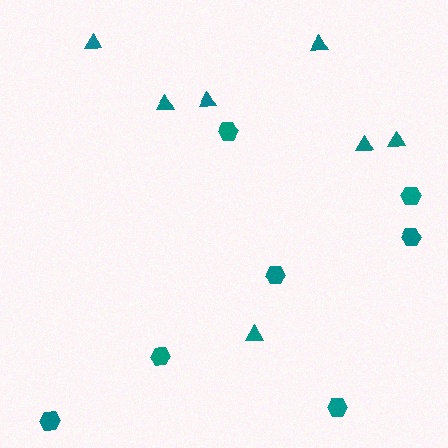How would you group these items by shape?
There are 2 groups: one group of triangles (7) and one group of hexagons (7).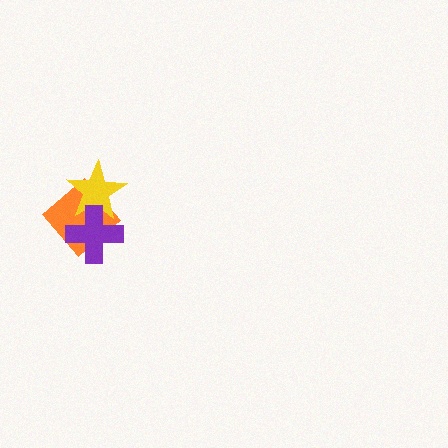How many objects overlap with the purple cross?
2 objects overlap with the purple cross.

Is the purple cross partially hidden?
No, no other shape covers it.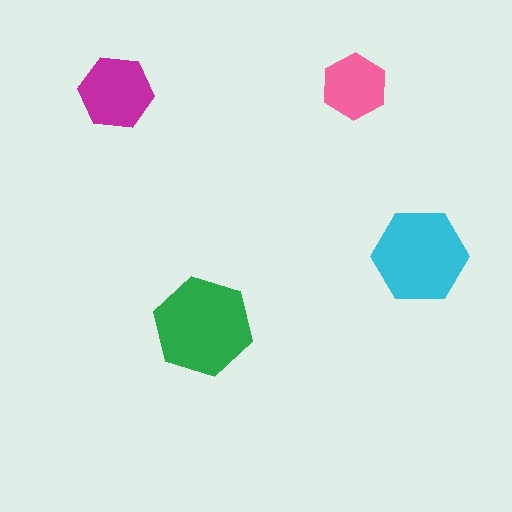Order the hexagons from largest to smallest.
the green one, the cyan one, the magenta one, the pink one.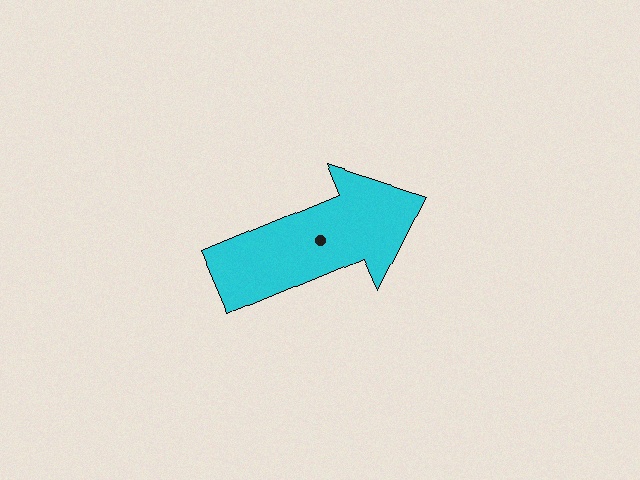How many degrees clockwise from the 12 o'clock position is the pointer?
Approximately 67 degrees.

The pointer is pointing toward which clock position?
Roughly 2 o'clock.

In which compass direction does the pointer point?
Northeast.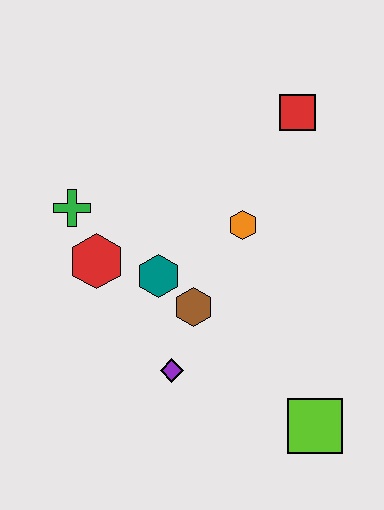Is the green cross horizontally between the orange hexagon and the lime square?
No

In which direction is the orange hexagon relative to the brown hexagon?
The orange hexagon is above the brown hexagon.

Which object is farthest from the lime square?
The green cross is farthest from the lime square.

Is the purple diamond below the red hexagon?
Yes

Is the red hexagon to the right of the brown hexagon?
No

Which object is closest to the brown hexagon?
The teal hexagon is closest to the brown hexagon.